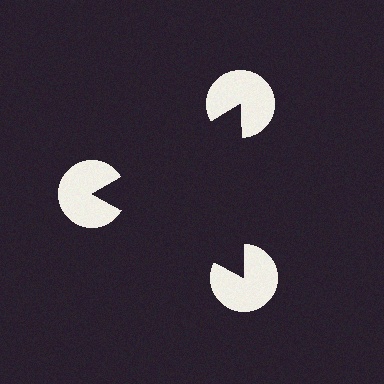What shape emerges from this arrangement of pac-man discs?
An illusory triangle — its edges are inferred from the aligned wedge cuts in the pac-man discs, not physically drawn.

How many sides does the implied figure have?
3 sides.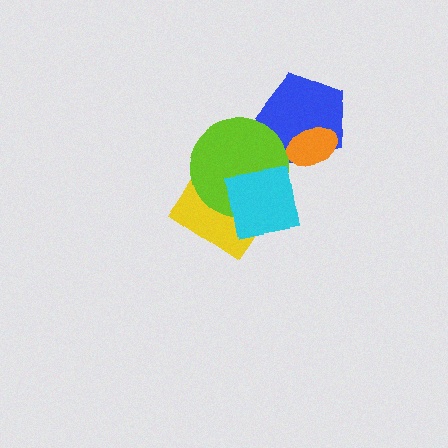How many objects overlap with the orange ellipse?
1 object overlaps with the orange ellipse.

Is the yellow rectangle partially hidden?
Yes, it is partially covered by another shape.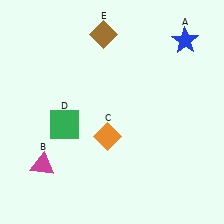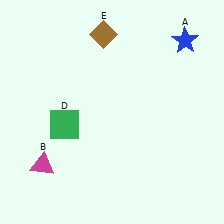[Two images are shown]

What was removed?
The orange diamond (C) was removed in Image 2.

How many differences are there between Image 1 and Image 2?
There is 1 difference between the two images.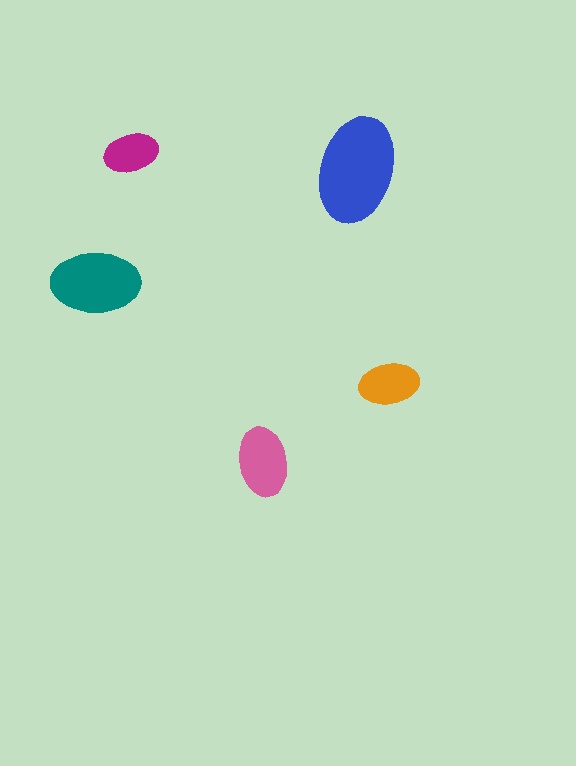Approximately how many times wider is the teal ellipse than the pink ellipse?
About 1.5 times wider.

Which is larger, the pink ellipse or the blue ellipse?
The blue one.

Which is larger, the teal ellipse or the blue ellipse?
The blue one.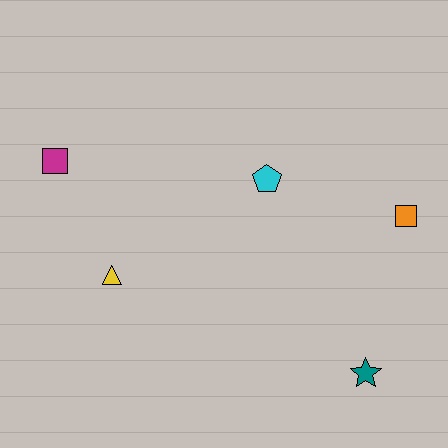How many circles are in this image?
There are no circles.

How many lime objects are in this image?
There are no lime objects.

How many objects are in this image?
There are 5 objects.